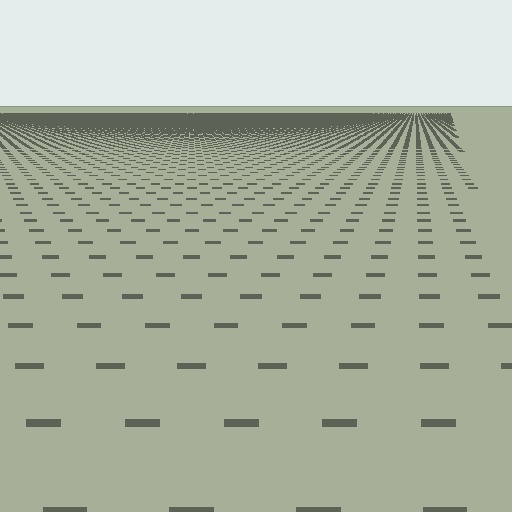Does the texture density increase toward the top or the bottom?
Density increases toward the top.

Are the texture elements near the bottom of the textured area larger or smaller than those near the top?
Larger. Near the bottom, elements are closer to the viewer and appear at a bigger on-screen size.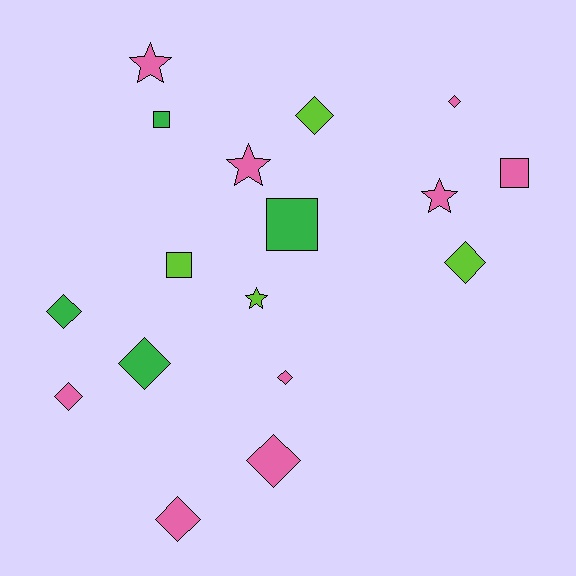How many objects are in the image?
There are 17 objects.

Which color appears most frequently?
Pink, with 9 objects.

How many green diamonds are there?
There are 2 green diamonds.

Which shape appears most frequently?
Diamond, with 9 objects.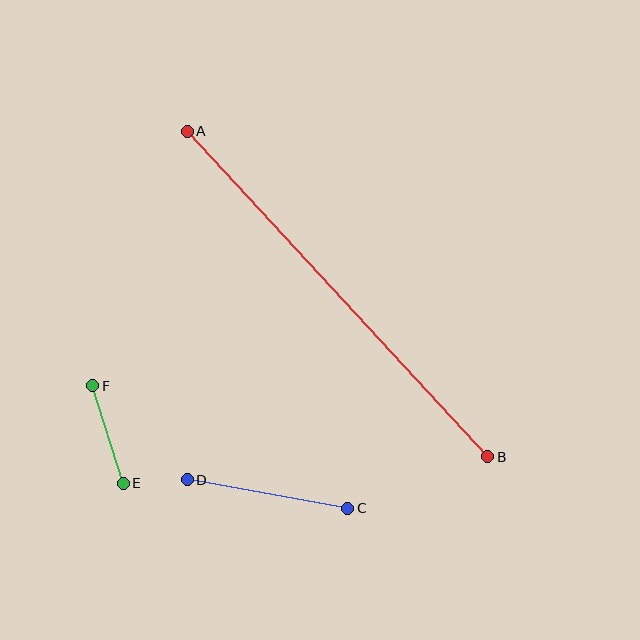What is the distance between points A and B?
The distance is approximately 443 pixels.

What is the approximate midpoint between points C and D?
The midpoint is at approximately (268, 494) pixels.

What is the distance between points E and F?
The distance is approximately 102 pixels.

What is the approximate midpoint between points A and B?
The midpoint is at approximately (338, 294) pixels.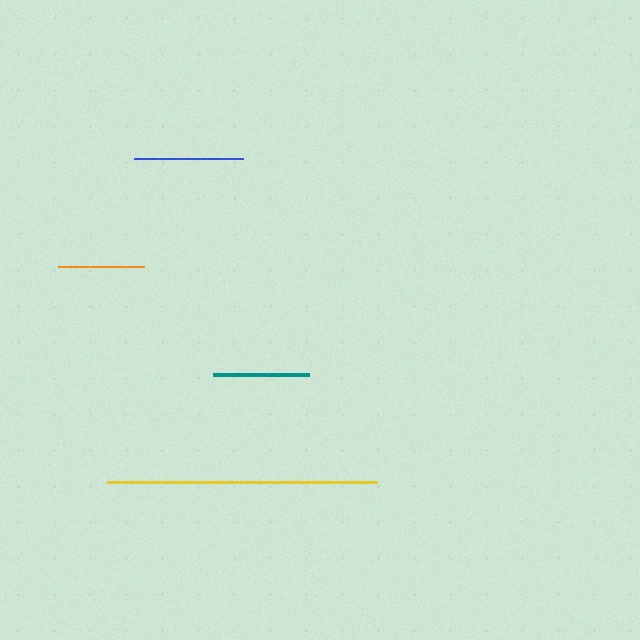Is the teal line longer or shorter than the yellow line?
The yellow line is longer than the teal line.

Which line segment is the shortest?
The orange line is the shortest at approximately 86 pixels.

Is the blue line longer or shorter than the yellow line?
The yellow line is longer than the blue line.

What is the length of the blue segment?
The blue segment is approximately 109 pixels long.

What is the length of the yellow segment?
The yellow segment is approximately 270 pixels long.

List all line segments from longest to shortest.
From longest to shortest: yellow, blue, teal, orange.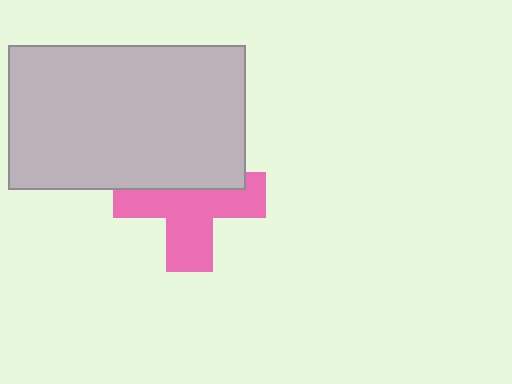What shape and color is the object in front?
The object in front is a light gray rectangle.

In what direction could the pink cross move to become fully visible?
The pink cross could move down. That would shift it out from behind the light gray rectangle entirely.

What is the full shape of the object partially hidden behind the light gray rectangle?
The partially hidden object is a pink cross.